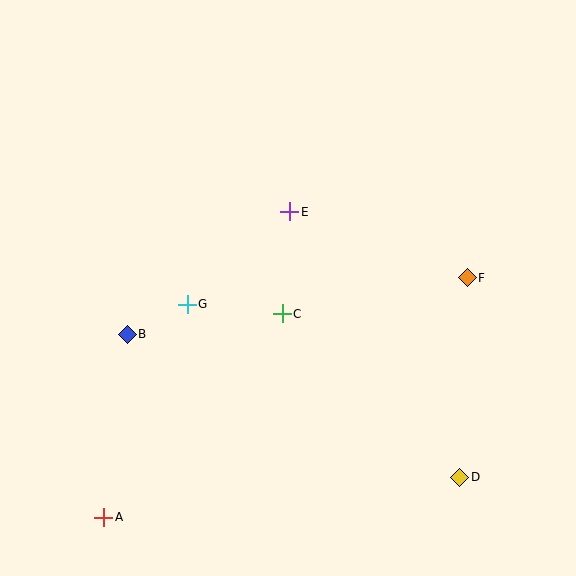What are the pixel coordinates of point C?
Point C is at (282, 314).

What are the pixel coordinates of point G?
Point G is at (187, 304).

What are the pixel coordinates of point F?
Point F is at (467, 278).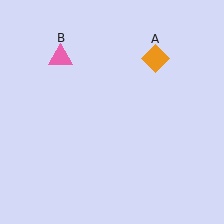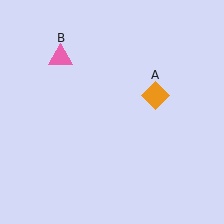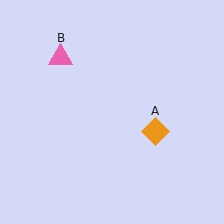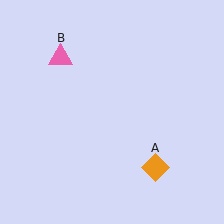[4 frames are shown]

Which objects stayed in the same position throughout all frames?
Pink triangle (object B) remained stationary.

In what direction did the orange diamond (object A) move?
The orange diamond (object A) moved down.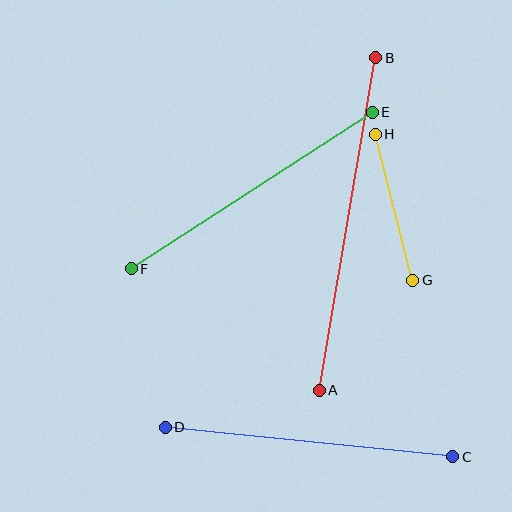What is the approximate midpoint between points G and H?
The midpoint is at approximately (394, 207) pixels.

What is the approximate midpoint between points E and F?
The midpoint is at approximately (252, 191) pixels.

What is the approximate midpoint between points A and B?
The midpoint is at approximately (348, 224) pixels.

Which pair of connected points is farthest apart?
Points A and B are farthest apart.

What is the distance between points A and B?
The distance is approximately 337 pixels.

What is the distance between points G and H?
The distance is approximately 151 pixels.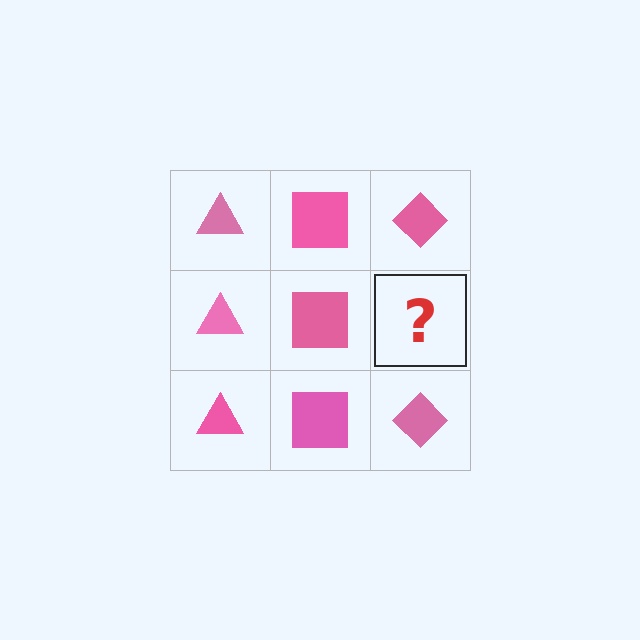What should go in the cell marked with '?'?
The missing cell should contain a pink diamond.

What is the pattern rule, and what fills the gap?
The rule is that each column has a consistent shape. The gap should be filled with a pink diamond.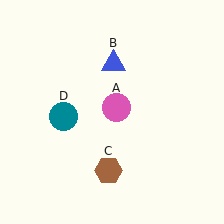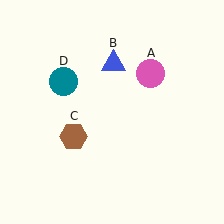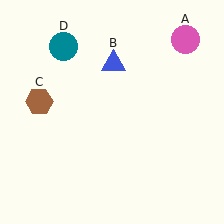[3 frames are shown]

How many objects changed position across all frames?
3 objects changed position: pink circle (object A), brown hexagon (object C), teal circle (object D).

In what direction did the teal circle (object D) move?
The teal circle (object D) moved up.